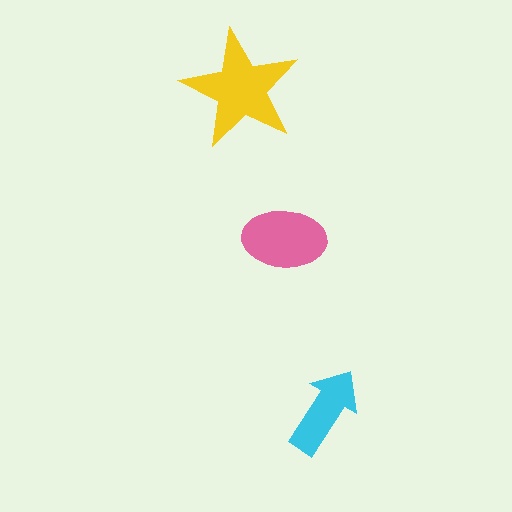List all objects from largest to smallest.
The yellow star, the pink ellipse, the cyan arrow.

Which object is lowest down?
The cyan arrow is bottommost.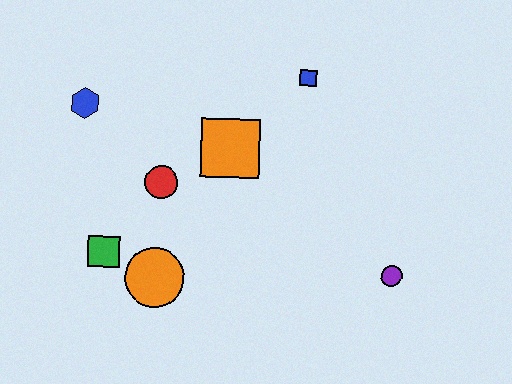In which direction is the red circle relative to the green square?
The red circle is above the green square.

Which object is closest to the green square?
The orange circle is closest to the green square.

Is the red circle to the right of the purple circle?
No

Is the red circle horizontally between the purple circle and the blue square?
No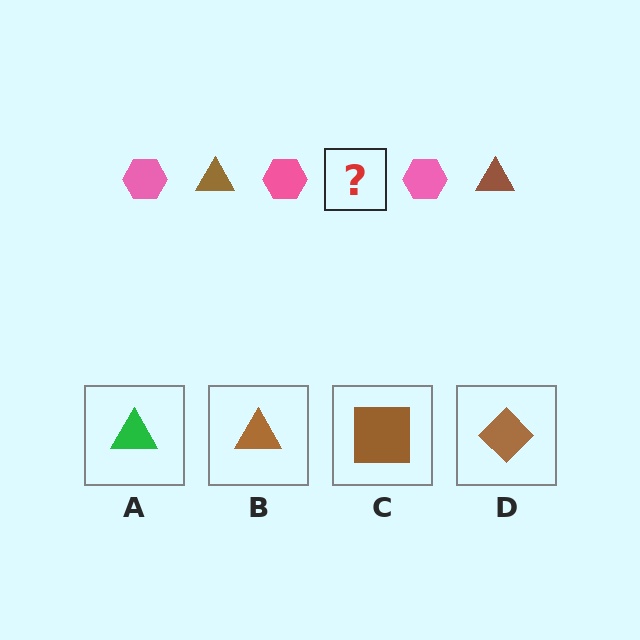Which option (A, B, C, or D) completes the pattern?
B.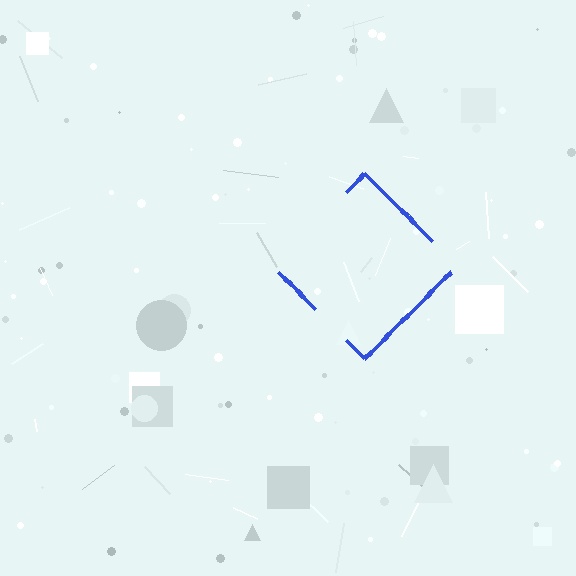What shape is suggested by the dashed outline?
The dashed outline suggests a diamond.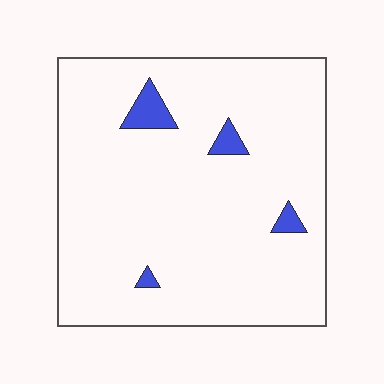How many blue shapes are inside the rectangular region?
4.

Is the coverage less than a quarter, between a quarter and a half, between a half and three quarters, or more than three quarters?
Less than a quarter.